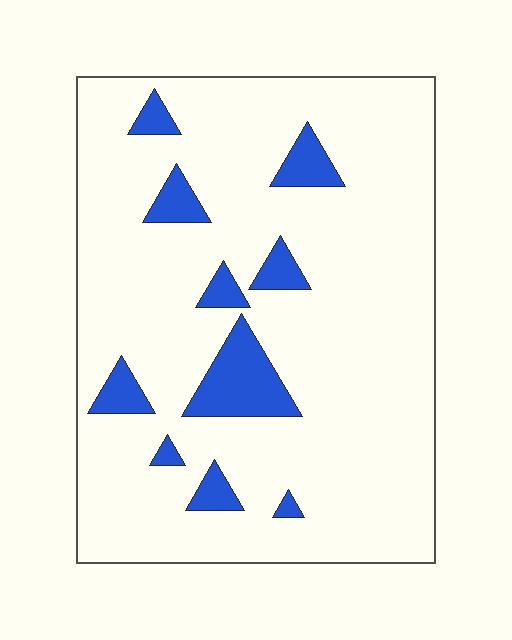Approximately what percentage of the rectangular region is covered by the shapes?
Approximately 10%.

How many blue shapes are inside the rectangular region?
10.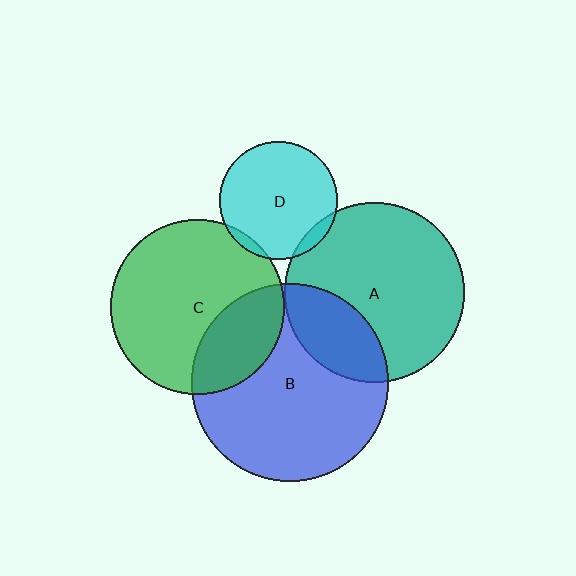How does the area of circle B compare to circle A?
Approximately 1.2 times.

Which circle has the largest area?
Circle B (blue).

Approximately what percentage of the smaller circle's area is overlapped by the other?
Approximately 25%.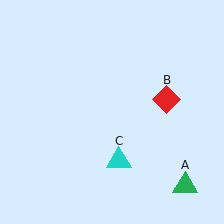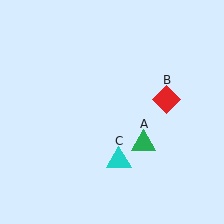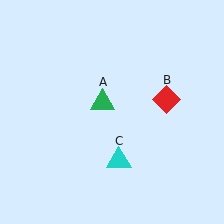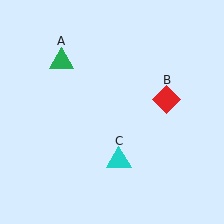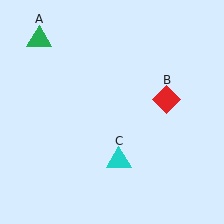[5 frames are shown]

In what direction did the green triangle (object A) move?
The green triangle (object A) moved up and to the left.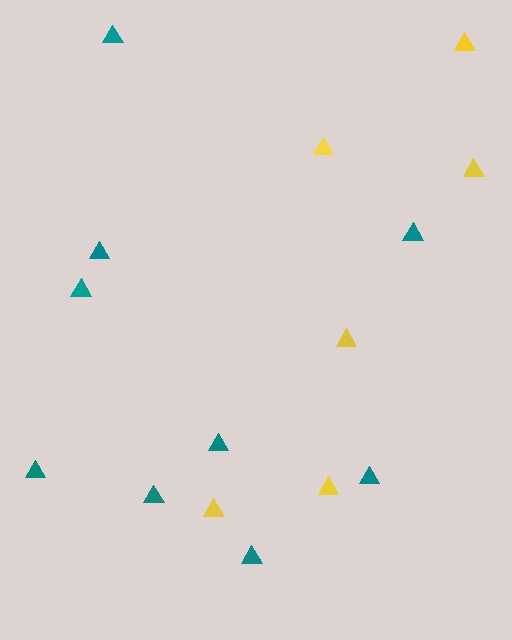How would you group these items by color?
There are 2 groups: one group of teal triangles (9) and one group of yellow triangles (6).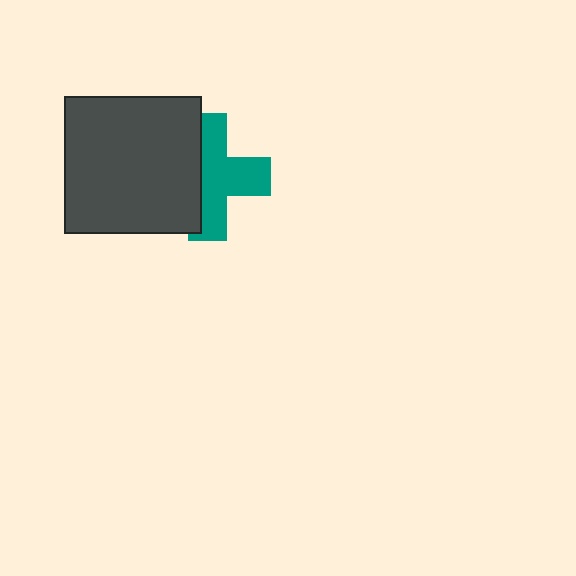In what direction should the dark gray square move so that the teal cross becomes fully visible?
The dark gray square should move left. That is the shortest direction to clear the overlap and leave the teal cross fully visible.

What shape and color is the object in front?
The object in front is a dark gray square.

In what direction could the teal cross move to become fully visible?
The teal cross could move right. That would shift it out from behind the dark gray square entirely.